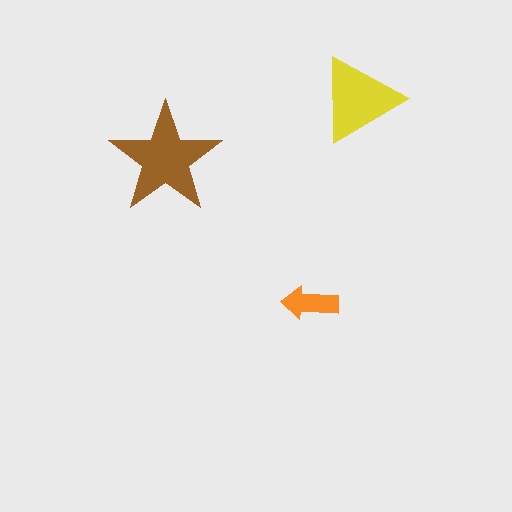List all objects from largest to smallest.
The brown star, the yellow triangle, the orange arrow.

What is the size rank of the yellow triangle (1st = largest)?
2nd.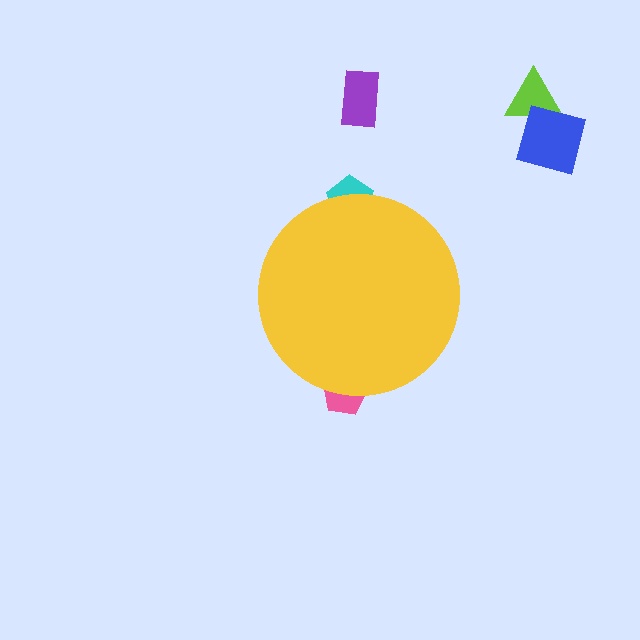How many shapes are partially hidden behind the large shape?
2 shapes are partially hidden.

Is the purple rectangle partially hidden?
No, the purple rectangle is fully visible.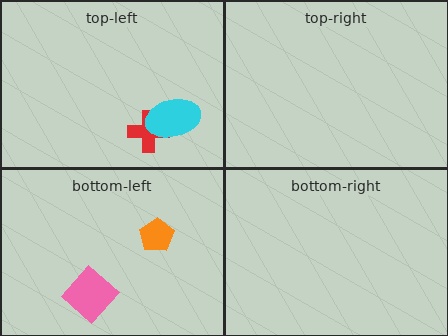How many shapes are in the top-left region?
2.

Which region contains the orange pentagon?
The bottom-left region.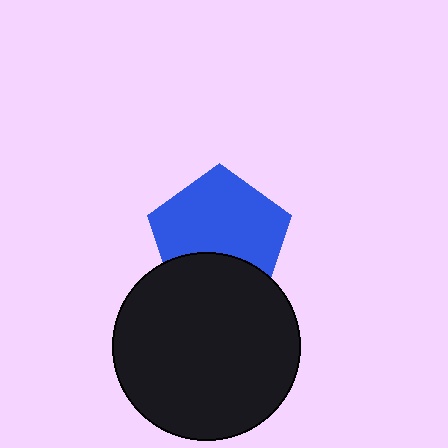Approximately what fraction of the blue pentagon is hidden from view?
Roughly 31% of the blue pentagon is hidden behind the black circle.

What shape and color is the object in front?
The object in front is a black circle.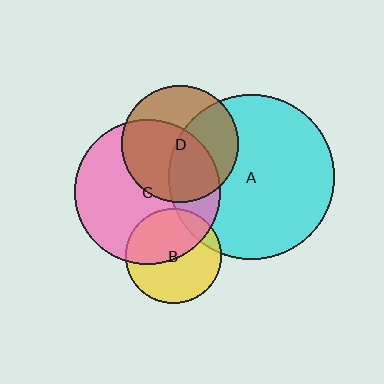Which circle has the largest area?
Circle A (cyan).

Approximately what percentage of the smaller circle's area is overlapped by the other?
Approximately 10%.